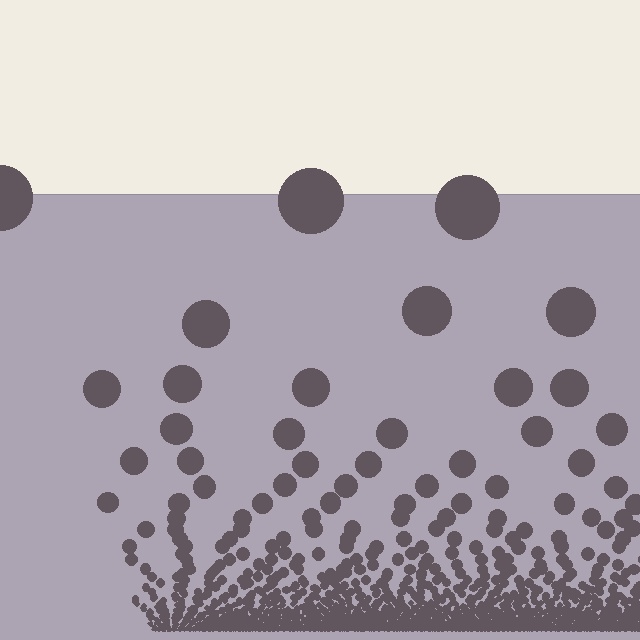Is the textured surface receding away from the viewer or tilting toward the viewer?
The surface appears to tilt toward the viewer. Texture elements get larger and sparser toward the top.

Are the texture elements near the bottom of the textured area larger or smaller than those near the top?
Smaller. The gradient is inverted — elements near the bottom are smaller and denser.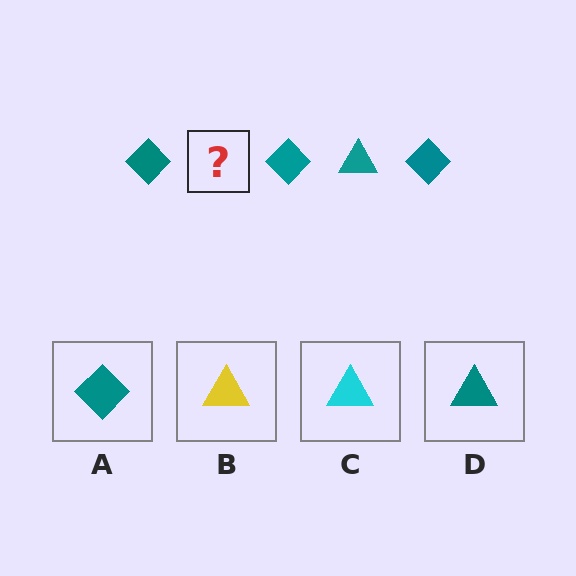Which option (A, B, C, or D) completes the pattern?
D.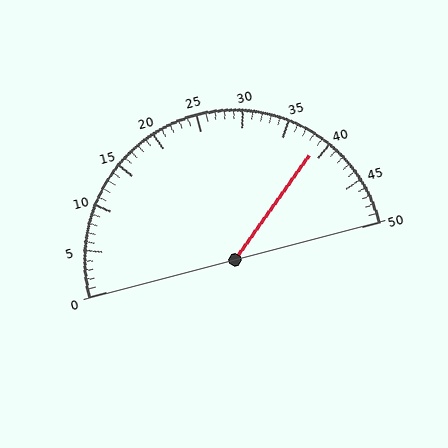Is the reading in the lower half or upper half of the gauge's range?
The reading is in the upper half of the range (0 to 50).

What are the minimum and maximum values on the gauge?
The gauge ranges from 0 to 50.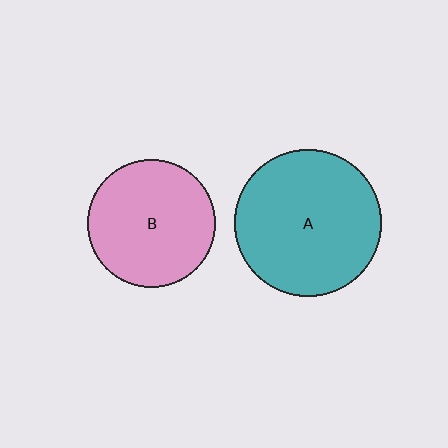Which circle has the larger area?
Circle A (teal).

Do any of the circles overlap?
No, none of the circles overlap.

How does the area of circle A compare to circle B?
Approximately 1.3 times.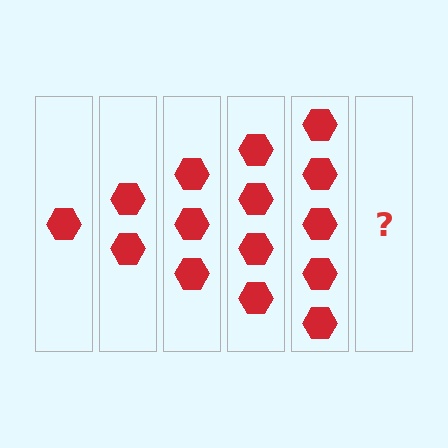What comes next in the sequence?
The next element should be 6 hexagons.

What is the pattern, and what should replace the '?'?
The pattern is that each step adds one more hexagon. The '?' should be 6 hexagons.